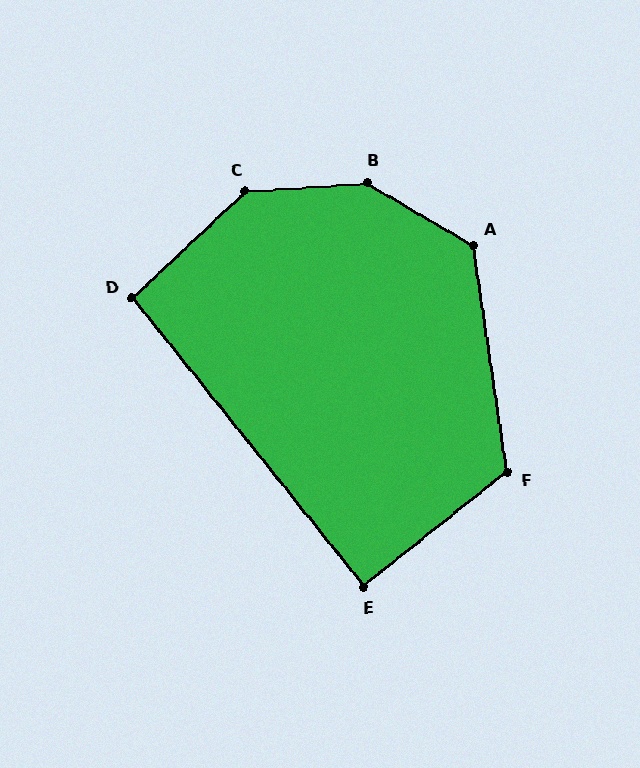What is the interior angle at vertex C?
Approximately 141 degrees (obtuse).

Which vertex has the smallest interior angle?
E, at approximately 90 degrees.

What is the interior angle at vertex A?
Approximately 129 degrees (obtuse).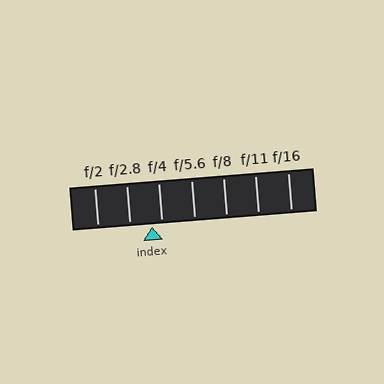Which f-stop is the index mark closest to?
The index mark is closest to f/4.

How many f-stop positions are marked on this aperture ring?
There are 7 f-stop positions marked.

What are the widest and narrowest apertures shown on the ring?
The widest aperture shown is f/2 and the narrowest is f/16.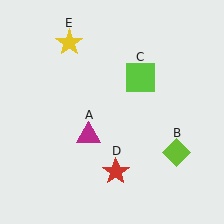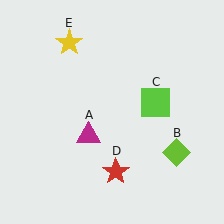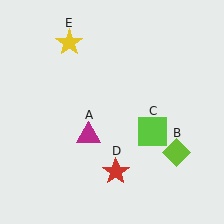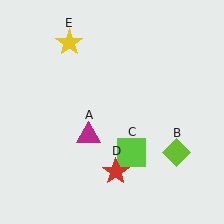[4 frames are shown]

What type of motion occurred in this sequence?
The lime square (object C) rotated clockwise around the center of the scene.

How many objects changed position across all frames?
1 object changed position: lime square (object C).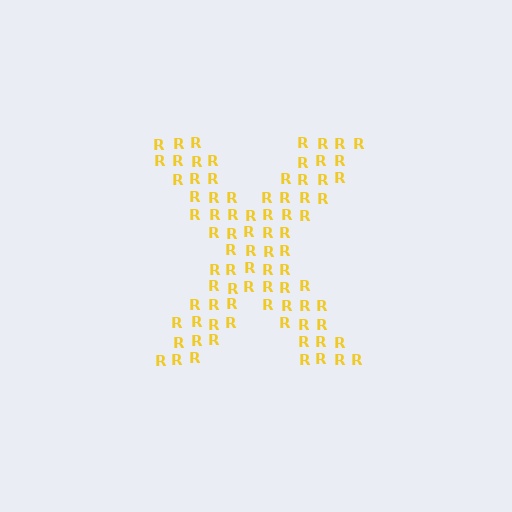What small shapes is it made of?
It is made of small letter R's.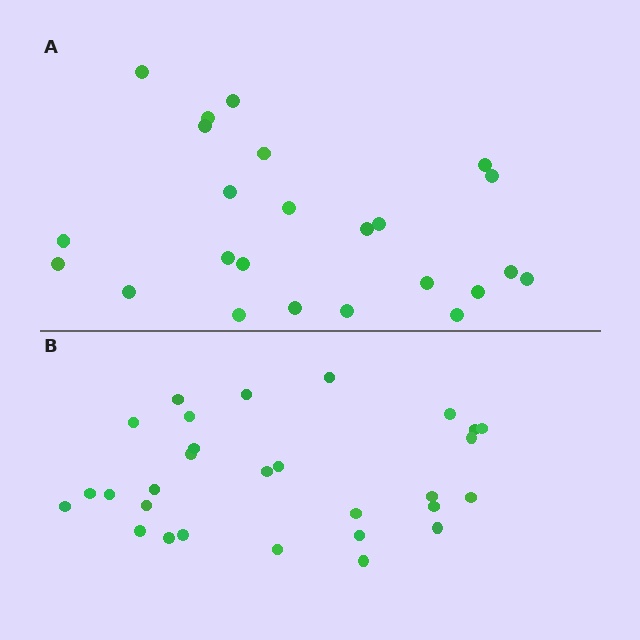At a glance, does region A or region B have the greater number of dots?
Region B (the bottom region) has more dots.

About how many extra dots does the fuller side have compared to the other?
Region B has about 5 more dots than region A.